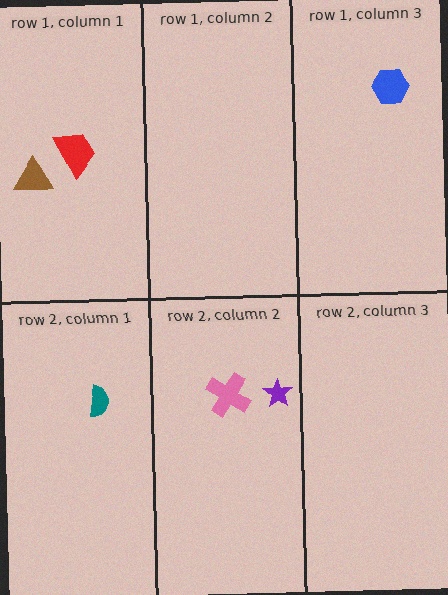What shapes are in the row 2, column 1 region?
The teal semicircle.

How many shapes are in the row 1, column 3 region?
1.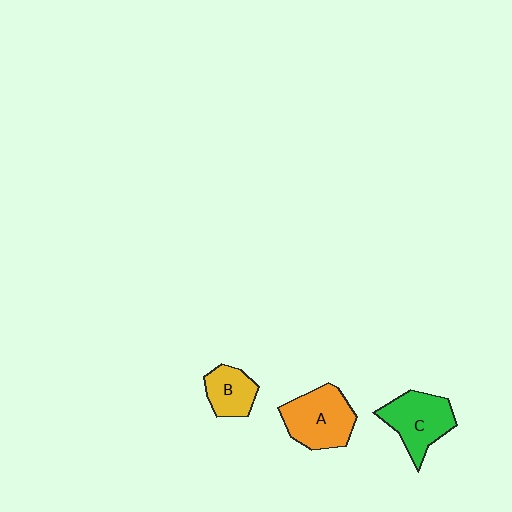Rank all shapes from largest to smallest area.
From largest to smallest: A (orange), C (green), B (yellow).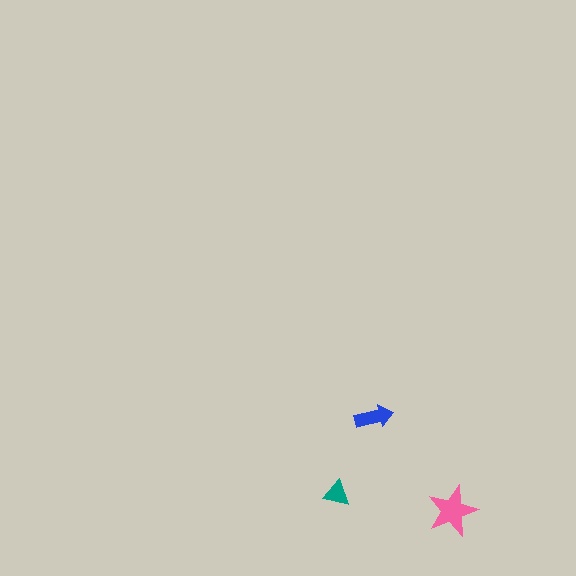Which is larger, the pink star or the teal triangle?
The pink star.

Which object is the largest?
The pink star.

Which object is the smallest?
The teal triangle.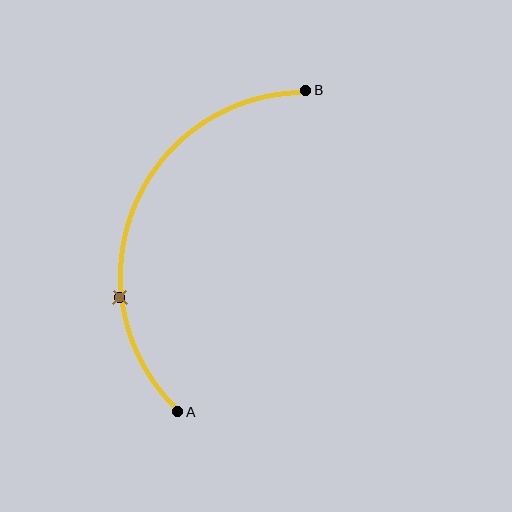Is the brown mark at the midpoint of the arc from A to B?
No. The brown mark lies on the arc but is closer to endpoint A. The arc midpoint would be at the point on the curve equidistant along the arc from both A and B.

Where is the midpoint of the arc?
The arc midpoint is the point on the curve farthest from the straight line joining A and B. It sits to the left of that line.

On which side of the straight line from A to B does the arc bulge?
The arc bulges to the left of the straight line connecting A and B.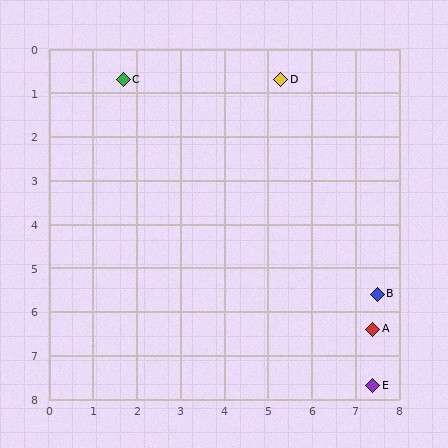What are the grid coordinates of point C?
Point C is at approximately (1.7, 0.7).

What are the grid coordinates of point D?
Point D is at approximately (5.3, 0.7).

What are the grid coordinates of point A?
Point A is at approximately (7.4, 6.4).